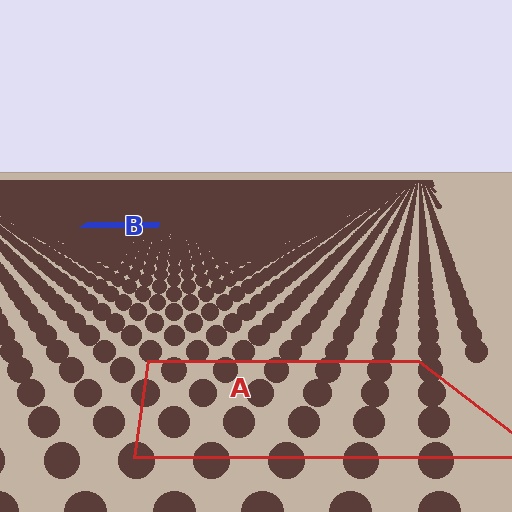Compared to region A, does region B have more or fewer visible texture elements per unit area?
Region B has more texture elements per unit area — they are packed more densely because it is farther away.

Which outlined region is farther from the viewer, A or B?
Region B is farther from the viewer — the texture elements inside it appear smaller and more densely packed.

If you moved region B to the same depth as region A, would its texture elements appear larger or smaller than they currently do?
They would appear larger. At a closer depth, the same texture elements are projected at a bigger on-screen size.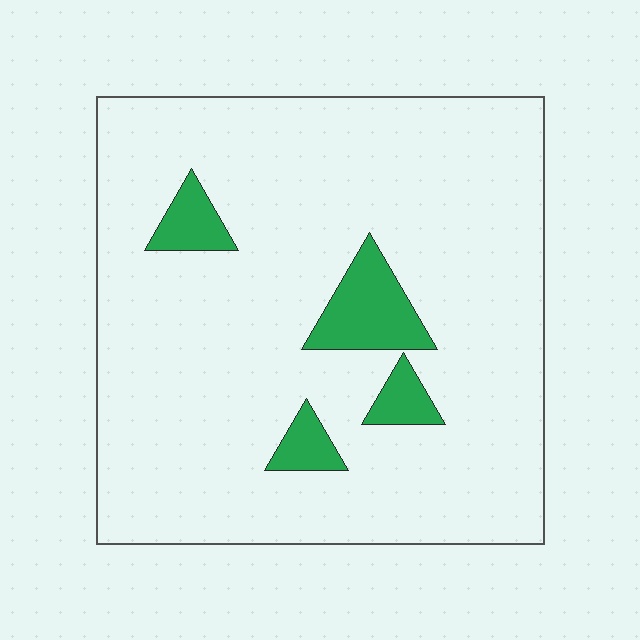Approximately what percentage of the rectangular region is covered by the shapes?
Approximately 10%.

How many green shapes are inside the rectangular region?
4.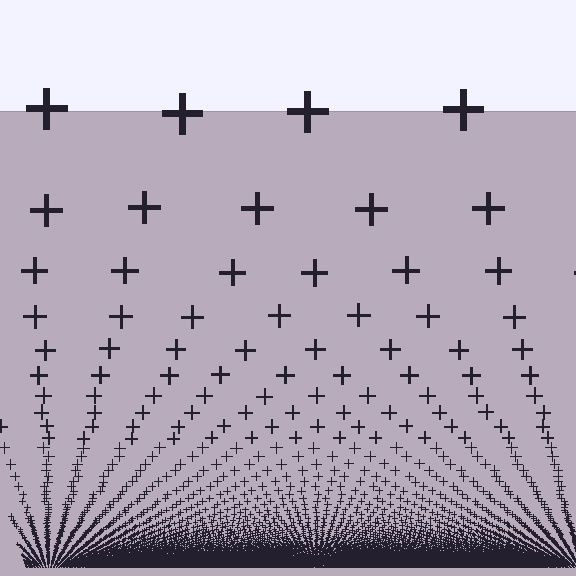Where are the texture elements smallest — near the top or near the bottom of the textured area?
Near the bottom.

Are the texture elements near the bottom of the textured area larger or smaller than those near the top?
Smaller. The gradient is inverted — elements near the bottom are smaller and denser.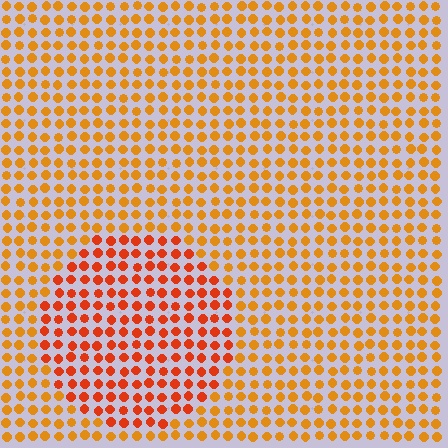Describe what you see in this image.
The image is filled with small orange elements in a uniform arrangement. A circle-shaped region is visible where the elements are tinted to a slightly different hue, forming a subtle color boundary.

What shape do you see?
I see a circle.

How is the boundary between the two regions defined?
The boundary is defined purely by a slight shift in hue (about 25 degrees). Spacing, size, and orientation are identical on both sides.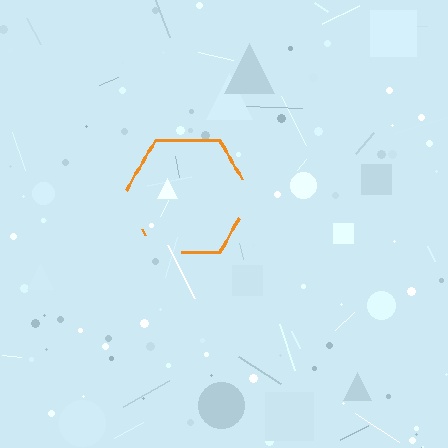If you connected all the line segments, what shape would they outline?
They would outline a hexagon.